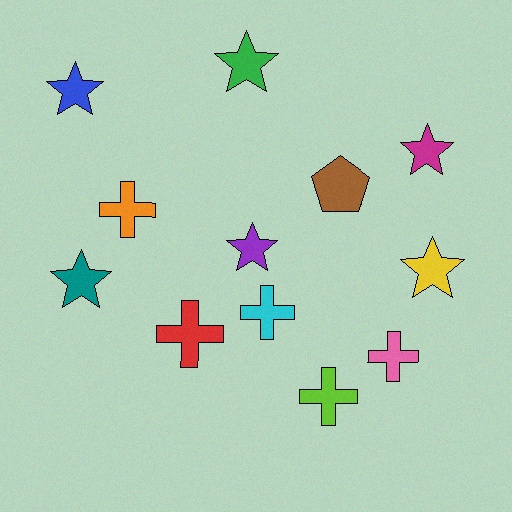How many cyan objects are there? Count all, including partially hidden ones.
There is 1 cyan object.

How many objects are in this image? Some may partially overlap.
There are 12 objects.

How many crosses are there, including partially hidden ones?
There are 5 crosses.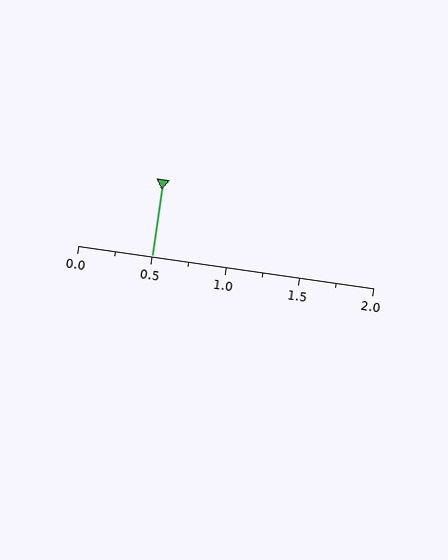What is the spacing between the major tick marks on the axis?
The major ticks are spaced 0.5 apart.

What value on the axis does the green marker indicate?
The marker indicates approximately 0.5.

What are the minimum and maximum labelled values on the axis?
The axis runs from 0.0 to 2.0.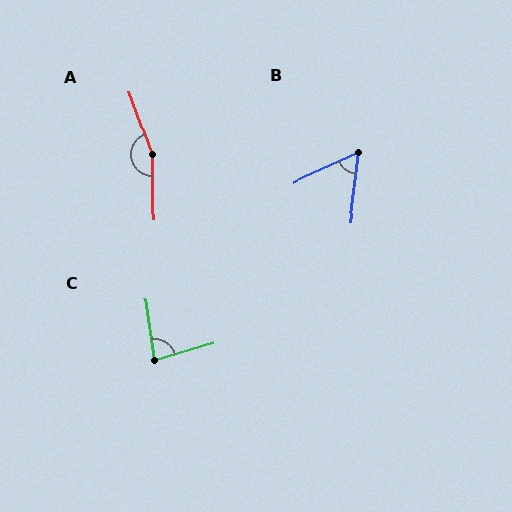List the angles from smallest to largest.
B (59°), C (81°), A (161°).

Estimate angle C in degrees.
Approximately 81 degrees.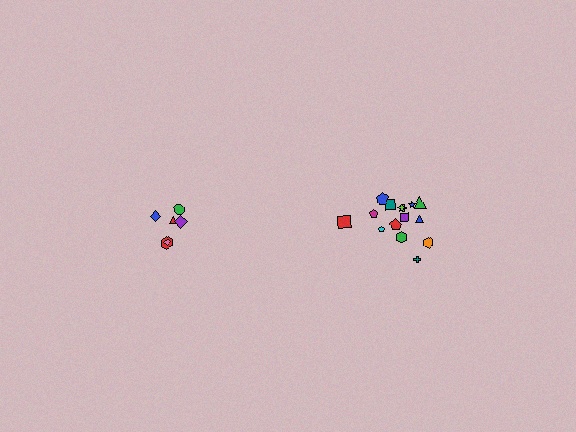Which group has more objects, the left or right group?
The right group.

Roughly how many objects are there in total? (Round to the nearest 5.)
Roughly 20 objects in total.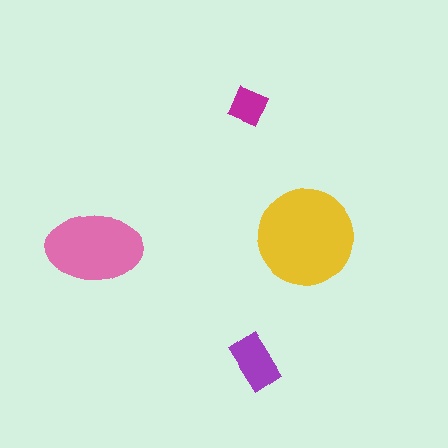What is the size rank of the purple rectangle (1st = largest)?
3rd.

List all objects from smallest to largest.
The magenta diamond, the purple rectangle, the pink ellipse, the yellow circle.